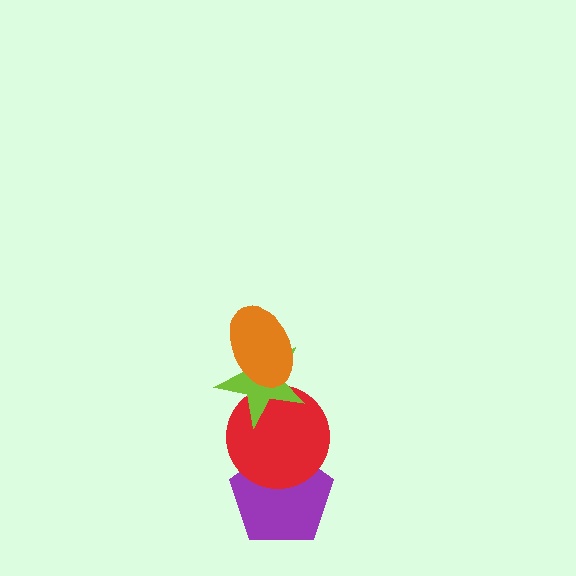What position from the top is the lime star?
The lime star is 2nd from the top.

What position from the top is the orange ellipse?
The orange ellipse is 1st from the top.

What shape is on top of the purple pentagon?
The red circle is on top of the purple pentagon.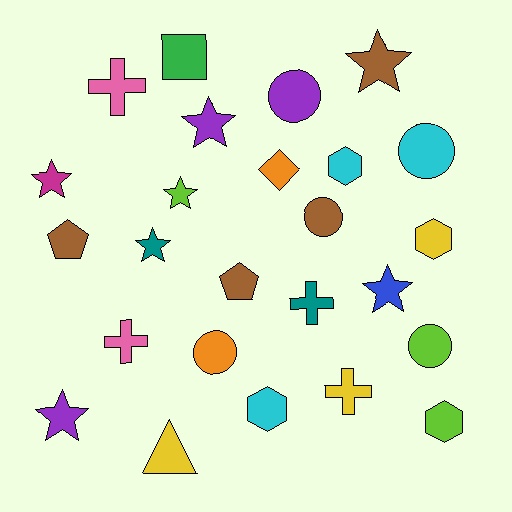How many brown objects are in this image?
There are 4 brown objects.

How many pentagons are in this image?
There are 2 pentagons.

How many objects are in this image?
There are 25 objects.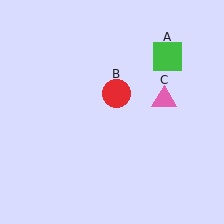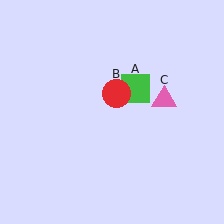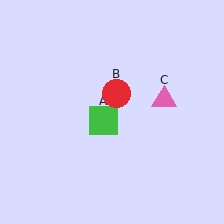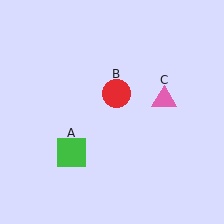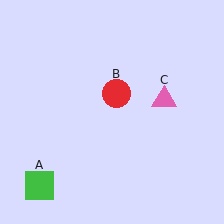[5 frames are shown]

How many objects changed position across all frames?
1 object changed position: green square (object A).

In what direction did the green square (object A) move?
The green square (object A) moved down and to the left.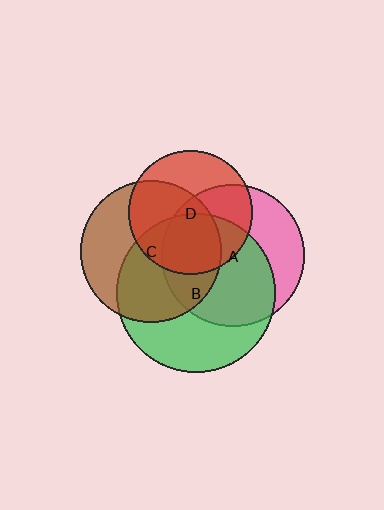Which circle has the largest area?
Circle B (green).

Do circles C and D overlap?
Yes.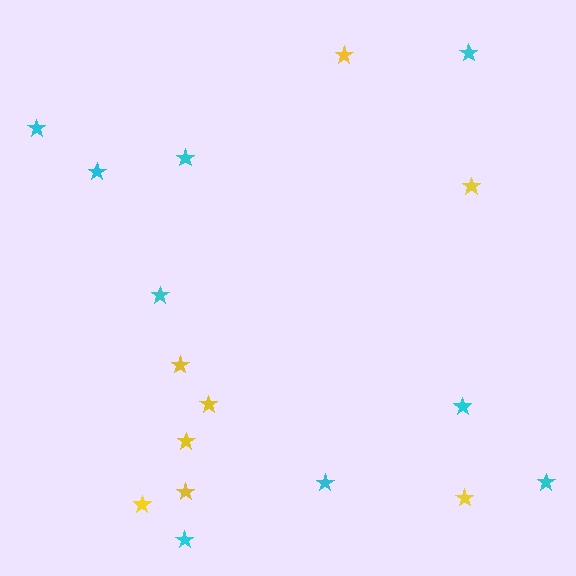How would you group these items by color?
There are 2 groups: one group of cyan stars (9) and one group of yellow stars (8).